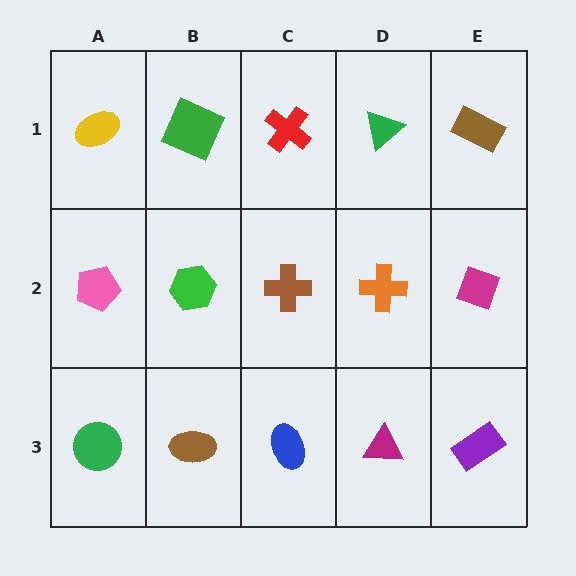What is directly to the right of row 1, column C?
A green triangle.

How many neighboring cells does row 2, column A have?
3.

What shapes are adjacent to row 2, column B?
A green square (row 1, column B), a brown ellipse (row 3, column B), a pink pentagon (row 2, column A), a brown cross (row 2, column C).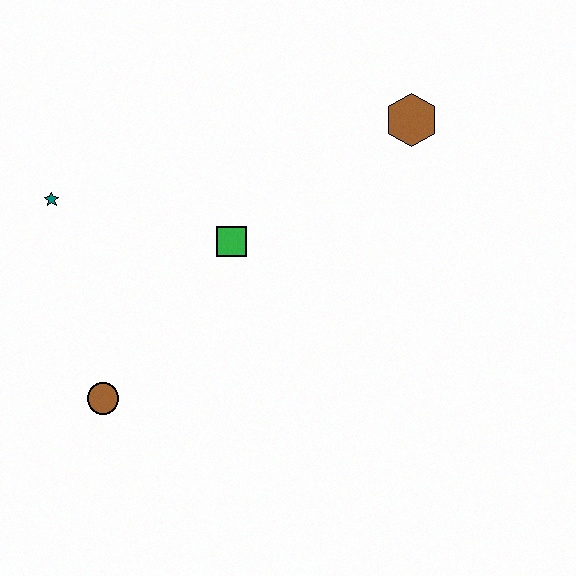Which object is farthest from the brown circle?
The brown hexagon is farthest from the brown circle.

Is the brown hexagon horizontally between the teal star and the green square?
No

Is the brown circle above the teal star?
No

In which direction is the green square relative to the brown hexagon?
The green square is to the left of the brown hexagon.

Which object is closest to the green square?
The teal star is closest to the green square.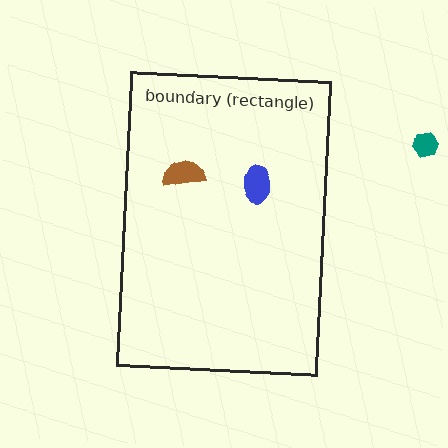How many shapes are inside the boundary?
2 inside, 1 outside.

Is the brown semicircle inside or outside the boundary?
Inside.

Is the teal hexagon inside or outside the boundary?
Outside.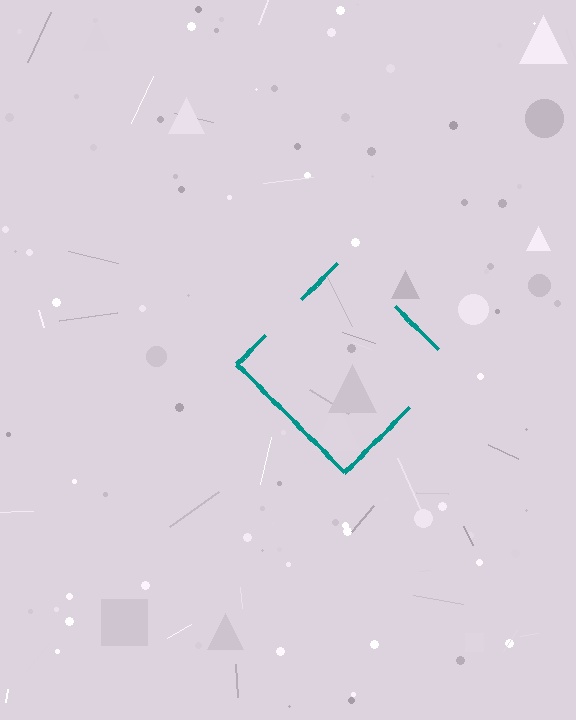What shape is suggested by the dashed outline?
The dashed outline suggests a diamond.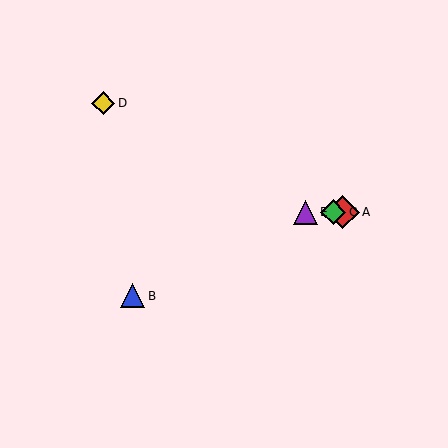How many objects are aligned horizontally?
3 objects (A, C, E) are aligned horizontally.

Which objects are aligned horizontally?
Objects A, C, E are aligned horizontally.